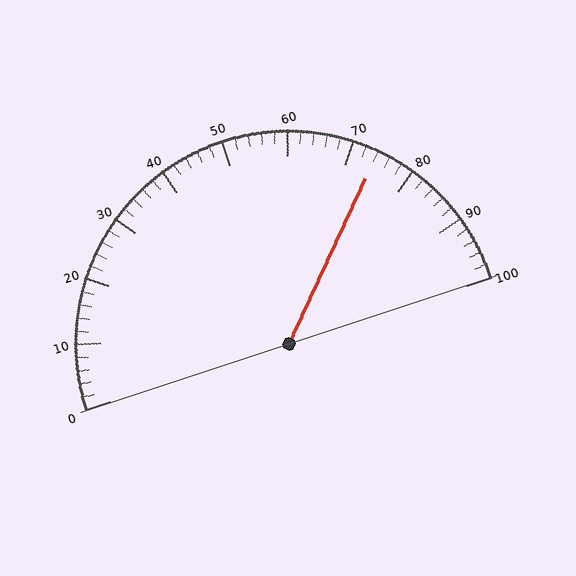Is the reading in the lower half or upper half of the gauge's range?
The reading is in the upper half of the range (0 to 100).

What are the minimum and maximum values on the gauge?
The gauge ranges from 0 to 100.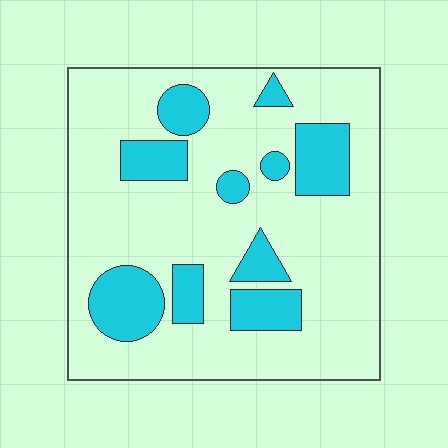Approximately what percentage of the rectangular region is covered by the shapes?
Approximately 25%.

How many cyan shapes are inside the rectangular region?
10.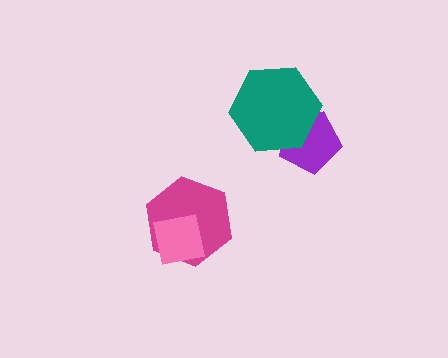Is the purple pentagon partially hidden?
Yes, it is partially covered by another shape.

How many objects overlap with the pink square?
1 object overlaps with the pink square.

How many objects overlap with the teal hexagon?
1 object overlaps with the teal hexagon.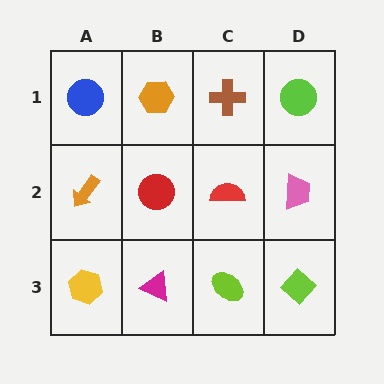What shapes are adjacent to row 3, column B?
A red circle (row 2, column B), a yellow hexagon (row 3, column A), a lime ellipse (row 3, column C).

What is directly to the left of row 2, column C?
A red circle.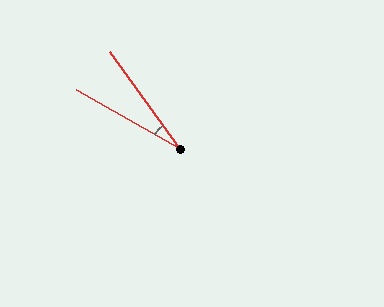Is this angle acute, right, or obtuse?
It is acute.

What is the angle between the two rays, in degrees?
Approximately 25 degrees.